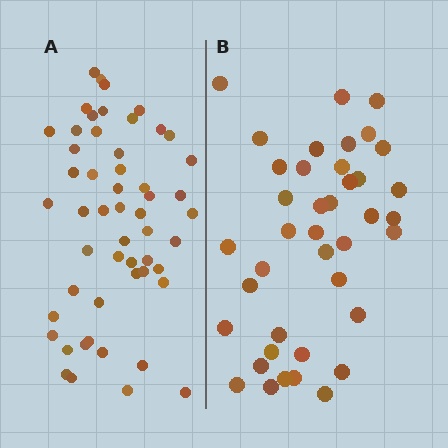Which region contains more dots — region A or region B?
Region A (the left region) has more dots.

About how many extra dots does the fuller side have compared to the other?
Region A has approximately 15 more dots than region B.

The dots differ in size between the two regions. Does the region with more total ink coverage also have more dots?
No. Region B has more total ink coverage because its dots are larger, but region A actually contains more individual dots. Total area can be misleading — the number of items is what matters here.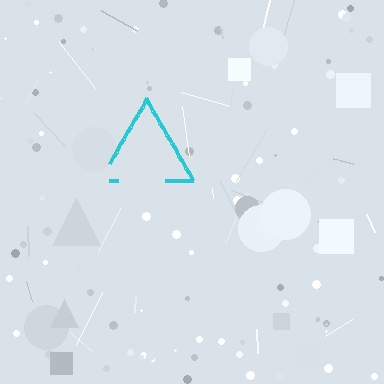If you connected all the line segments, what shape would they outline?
They would outline a triangle.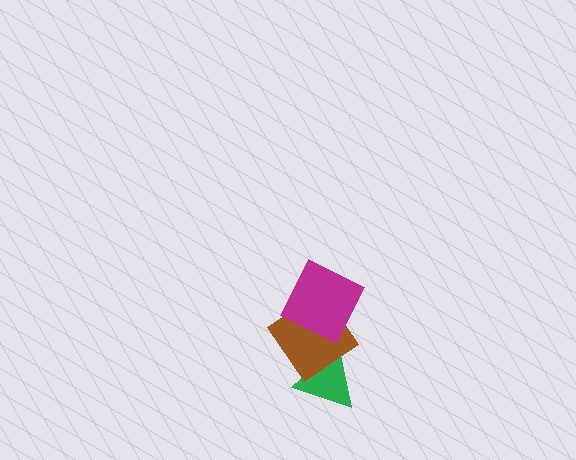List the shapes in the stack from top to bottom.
From top to bottom: the magenta square, the brown diamond, the green triangle.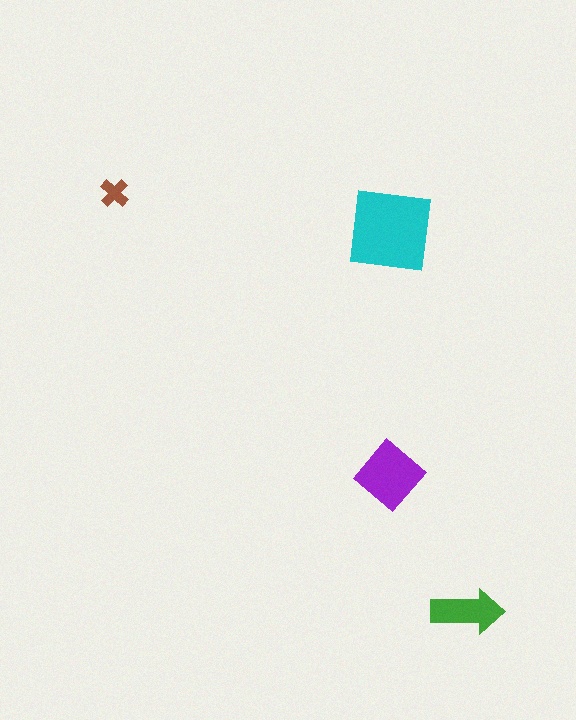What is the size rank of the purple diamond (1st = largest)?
2nd.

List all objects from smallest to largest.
The brown cross, the green arrow, the purple diamond, the cyan square.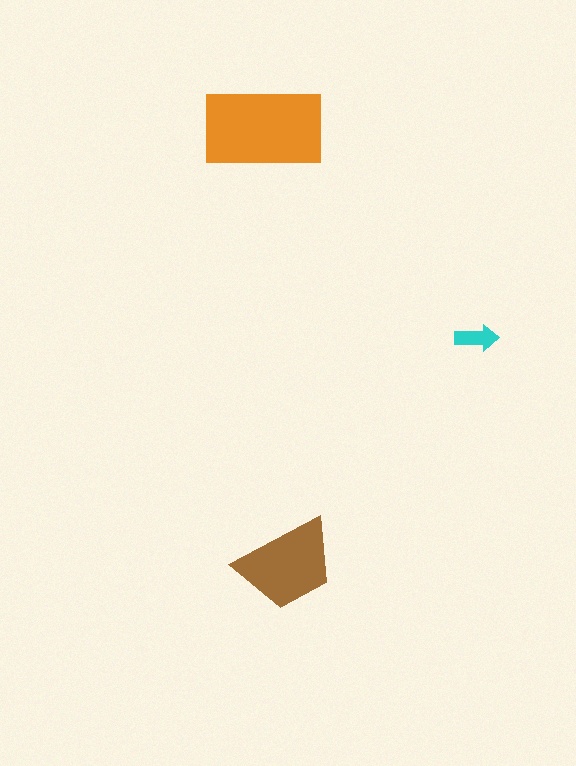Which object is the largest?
The orange rectangle.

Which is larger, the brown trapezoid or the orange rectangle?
The orange rectangle.